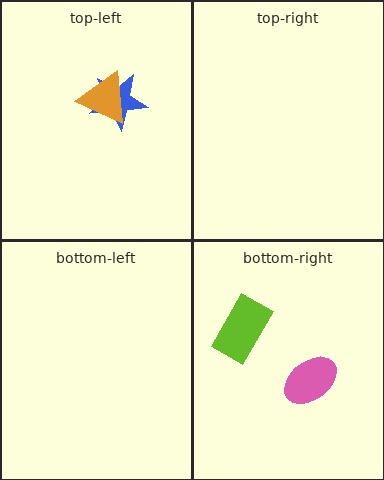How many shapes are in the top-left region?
2.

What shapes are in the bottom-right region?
The pink ellipse, the lime rectangle.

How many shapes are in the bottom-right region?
2.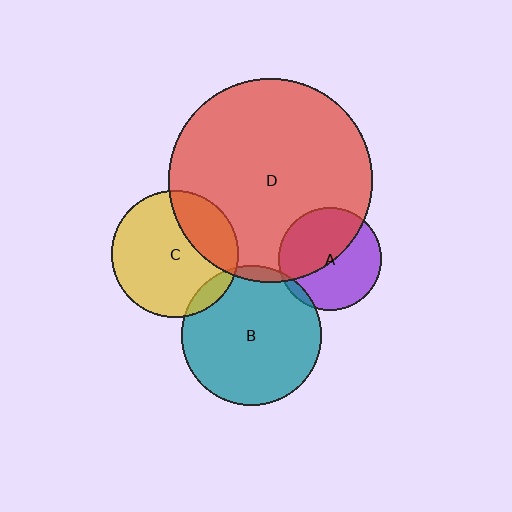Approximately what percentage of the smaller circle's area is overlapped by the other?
Approximately 5%.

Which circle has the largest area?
Circle D (red).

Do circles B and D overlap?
Yes.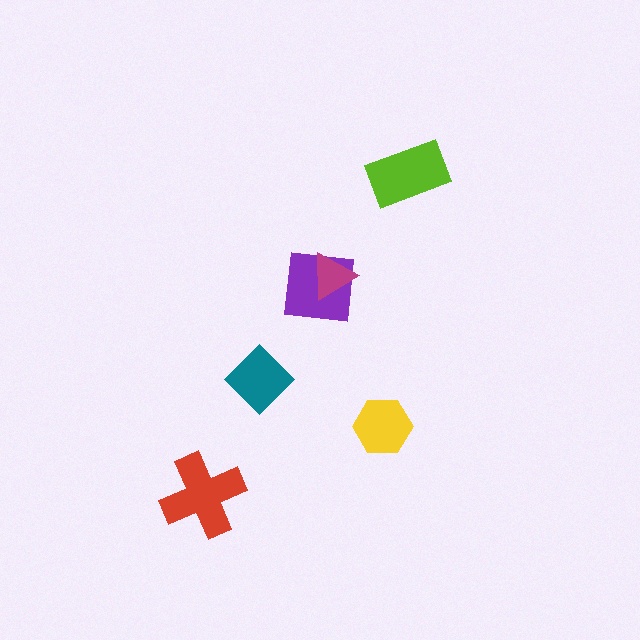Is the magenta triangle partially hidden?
No, no other shape covers it.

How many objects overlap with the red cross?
0 objects overlap with the red cross.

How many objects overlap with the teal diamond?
0 objects overlap with the teal diamond.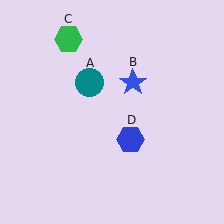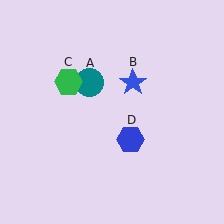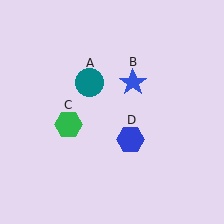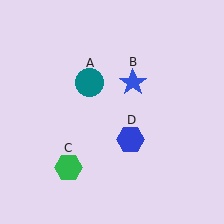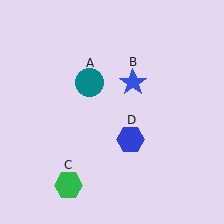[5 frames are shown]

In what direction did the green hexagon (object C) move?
The green hexagon (object C) moved down.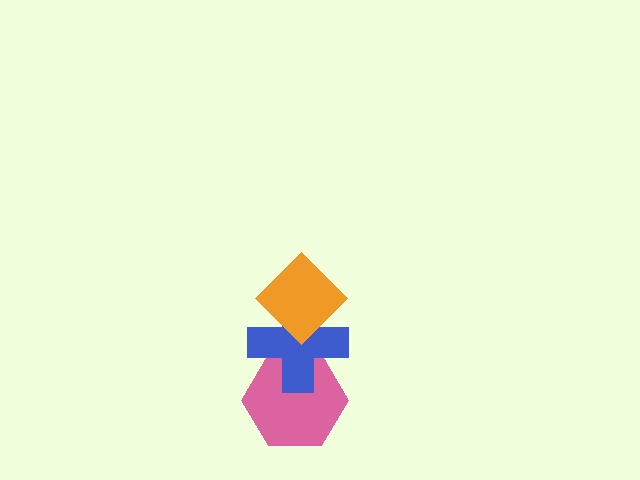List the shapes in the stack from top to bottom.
From top to bottom: the orange diamond, the blue cross, the pink hexagon.